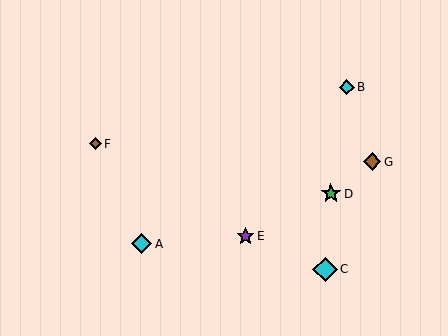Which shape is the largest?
The cyan diamond (labeled C) is the largest.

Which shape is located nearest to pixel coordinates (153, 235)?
The cyan diamond (labeled A) at (142, 244) is nearest to that location.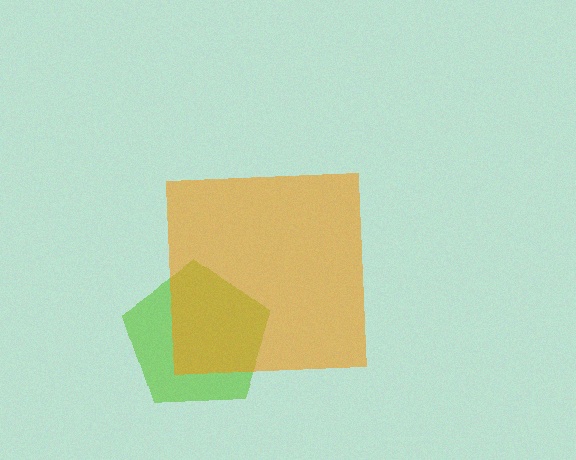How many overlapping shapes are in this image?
There are 2 overlapping shapes in the image.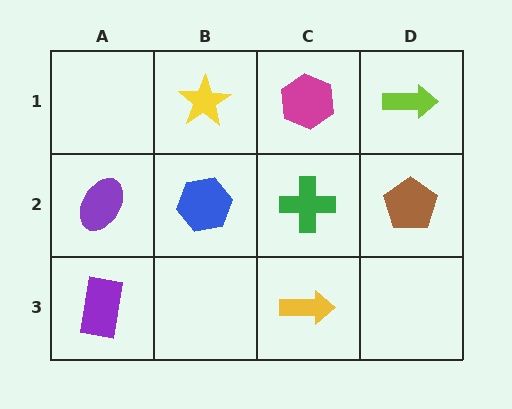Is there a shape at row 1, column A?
No, that cell is empty.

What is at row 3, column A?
A purple rectangle.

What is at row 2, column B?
A blue hexagon.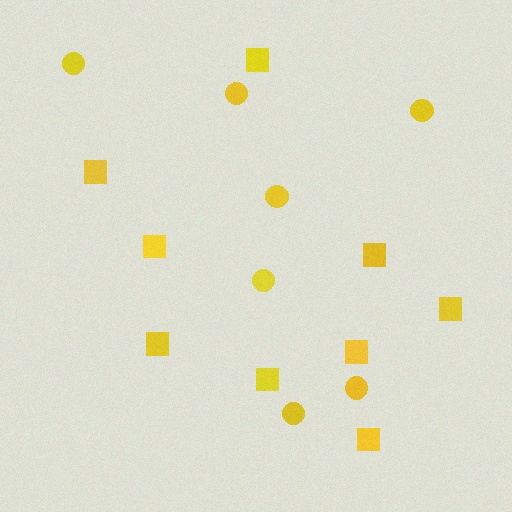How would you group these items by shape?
There are 2 groups: one group of squares (9) and one group of circles (7).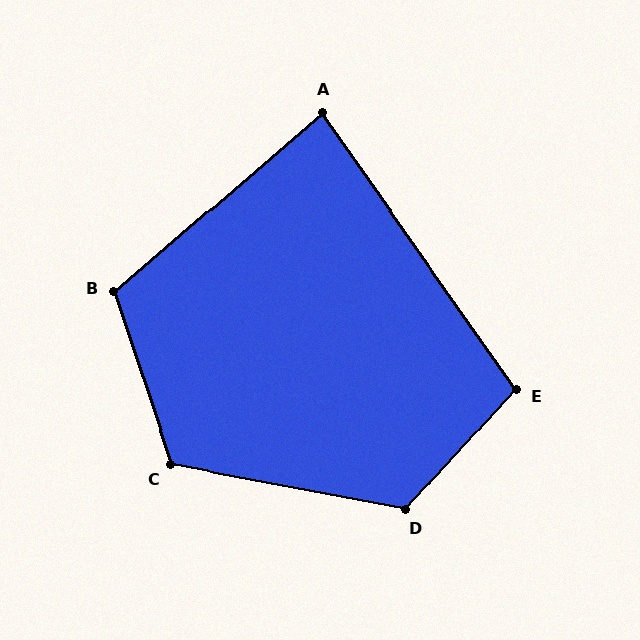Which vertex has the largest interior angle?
D, at approximately 122 degrees.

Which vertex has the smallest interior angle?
A, at approximately 84 degrees.